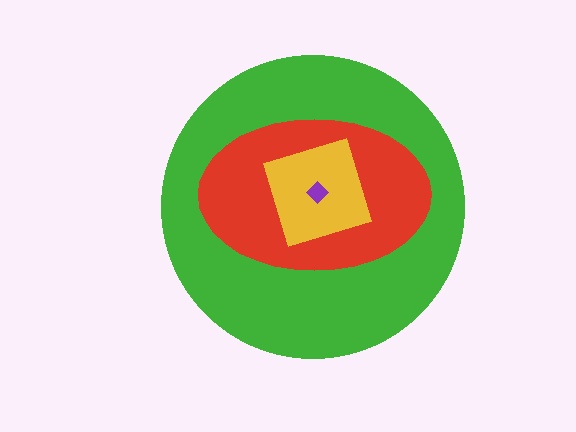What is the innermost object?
The purple diamond.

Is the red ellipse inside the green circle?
Yes.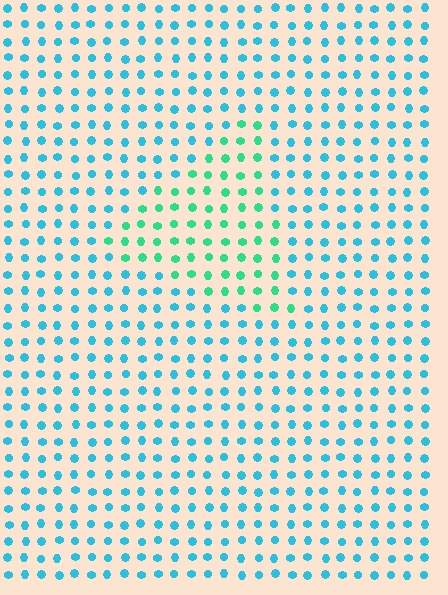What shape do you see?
I see a triangle.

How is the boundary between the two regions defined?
The boundary is defined purely by a slight shift in hue (about 38 degrees). Spacing, size, and orientation are identical on both sides.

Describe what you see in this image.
The image is filled with small cyan elements in a uniform arrangement. A triangle-shaped region is visible where the elements are tinted to a slightly different hue, forming a subtle color boundary.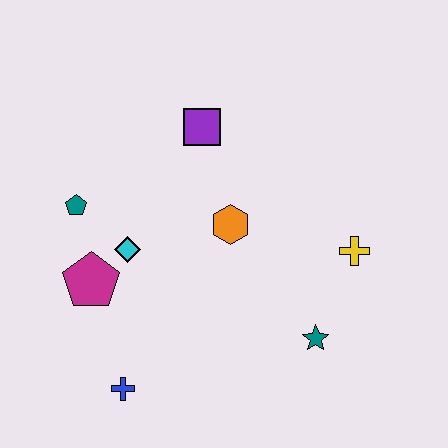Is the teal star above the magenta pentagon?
No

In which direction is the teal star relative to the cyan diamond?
The teal star is to the right of the cyan diamond.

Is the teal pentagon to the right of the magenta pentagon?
No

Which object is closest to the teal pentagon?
The cyan diamond is closest to the teal pentagon.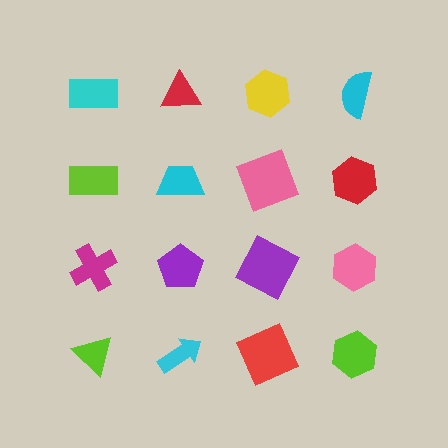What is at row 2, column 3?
A pink square.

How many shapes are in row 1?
4 shapes.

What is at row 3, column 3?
A purple square.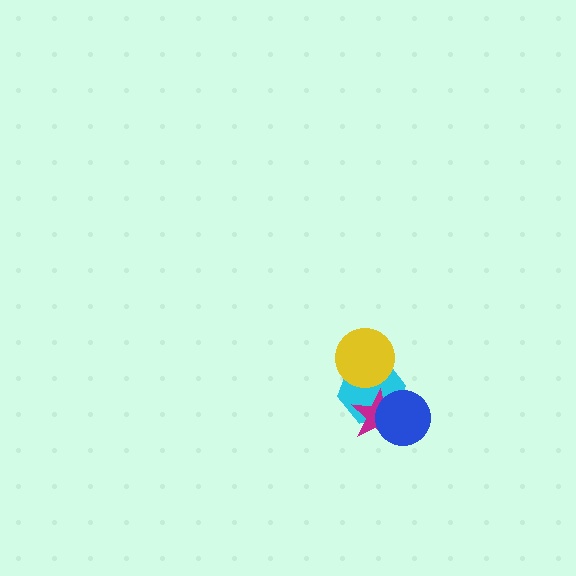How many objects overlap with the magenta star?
2 objects overlap with the magenta star.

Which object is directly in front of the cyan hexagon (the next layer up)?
The yellow circle is directly in front of the cyan hexagon.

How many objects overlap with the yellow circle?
1 object overlaps with the yellow circle.